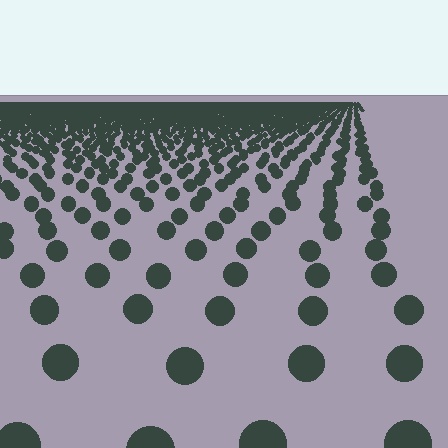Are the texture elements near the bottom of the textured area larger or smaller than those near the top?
Larger. Near the bottom, elements are closer to the viewer and appear at a bigger on-screen size.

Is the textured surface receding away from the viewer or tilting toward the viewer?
The surface is receding away from the viewer. Texture elements get smaller and denser toward the top.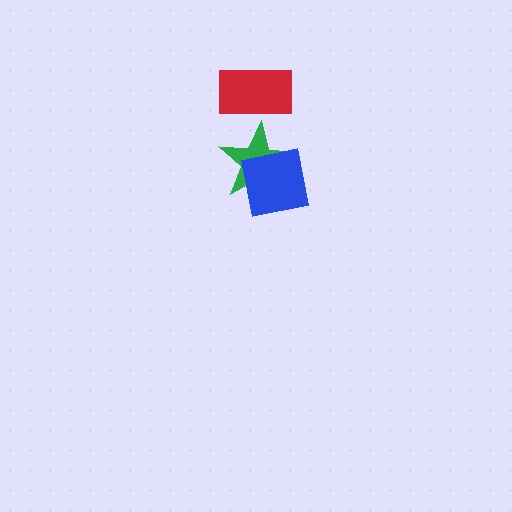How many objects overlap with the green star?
1 object overlaps with the green star.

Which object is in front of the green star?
The blue square is in front of the green star.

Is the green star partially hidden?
Yes, it is partially covered by another shape.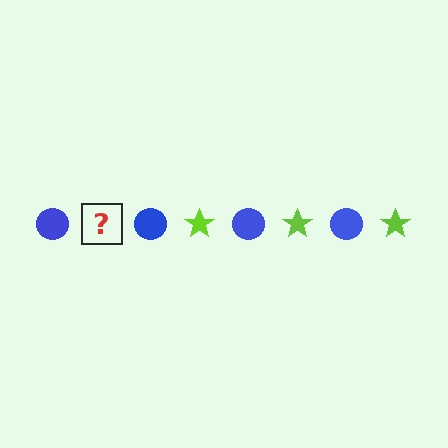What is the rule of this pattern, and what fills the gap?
The rule is that the pattern alternates between blue circle and lime star. The gap should be filled with a lime star.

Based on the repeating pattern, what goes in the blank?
The blank should be a lime star.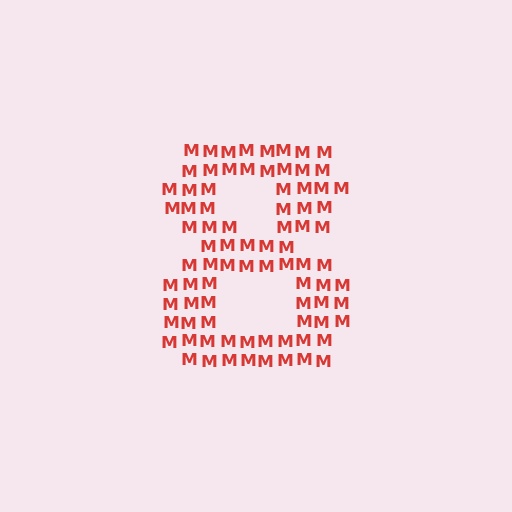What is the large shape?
The large shape is the digit 8.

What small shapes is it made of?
It is made of small letter M's.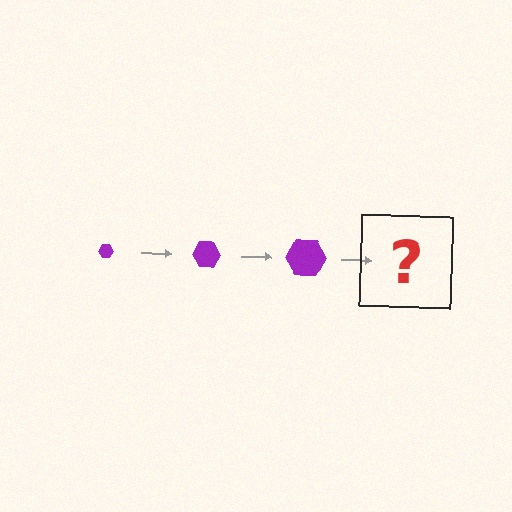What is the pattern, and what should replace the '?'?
The pattern is that the hexagon gets progressively larger each step. The '?' should be a purple hexagon, larger than the previous one.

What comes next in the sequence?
The next element should be a purple hexagon, larger than the previous one.